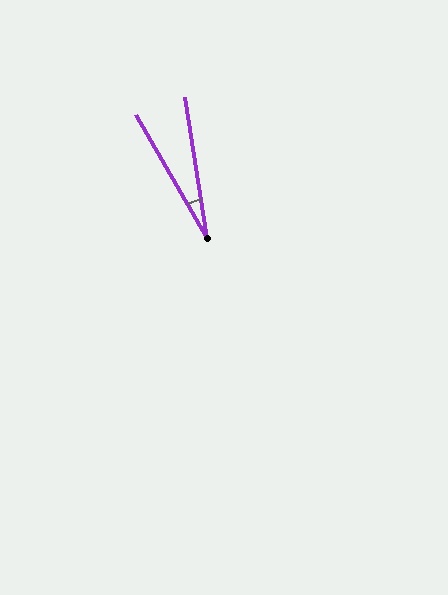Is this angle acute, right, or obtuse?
It is acute.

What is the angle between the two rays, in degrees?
Approximately 21 degrees.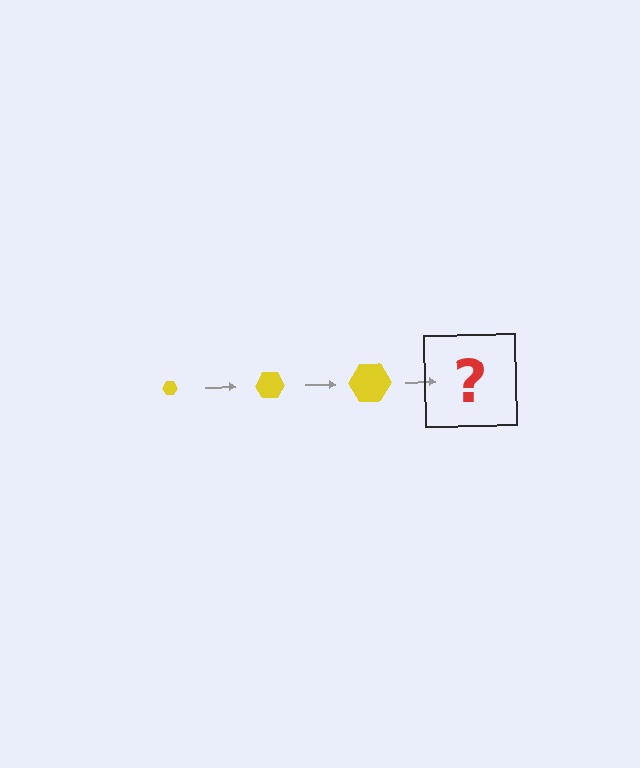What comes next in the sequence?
The next element should be a yellow hexagon, larger than the previous one.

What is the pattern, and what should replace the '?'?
The pattern is that the hexagon gets progressively larger each step. The '?' should be a yellow hexagon, larger than the previous one.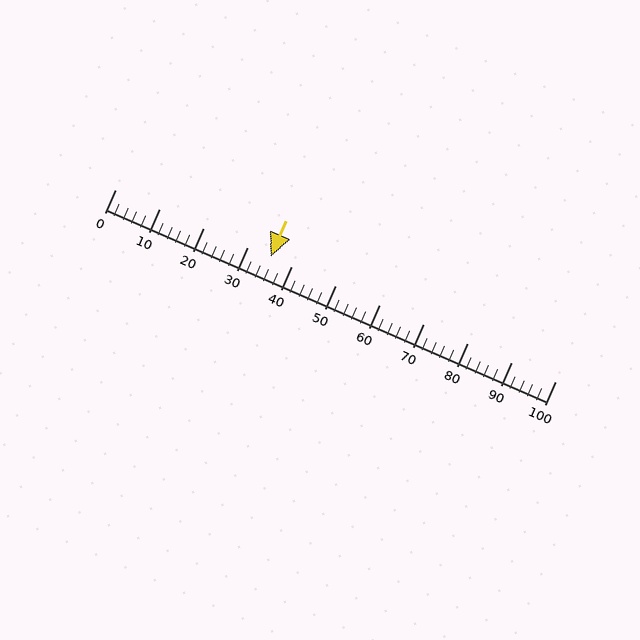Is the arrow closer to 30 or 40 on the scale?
The arrow is closer to 40.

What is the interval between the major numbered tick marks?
The major tick marks are spaced 10 units apart.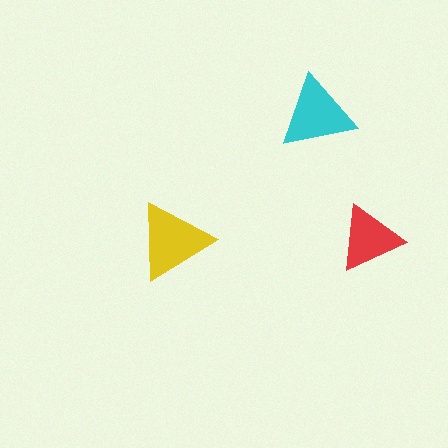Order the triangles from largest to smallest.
the yellow one, the cyan one, the red one.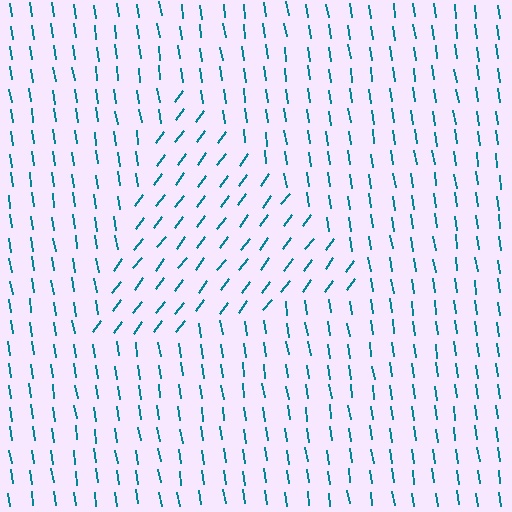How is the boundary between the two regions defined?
The boundary is defined purely by a change in line orientation (approximately 45 degrees difference). All lines are the same color and thickness.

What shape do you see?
I see a triangle.